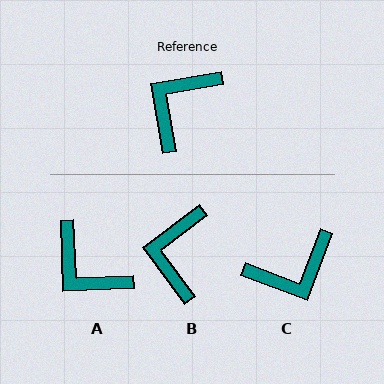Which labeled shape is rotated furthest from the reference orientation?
C, about 149 degrees away.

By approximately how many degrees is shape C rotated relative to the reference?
Approximately 149 degrees counter-clockwise.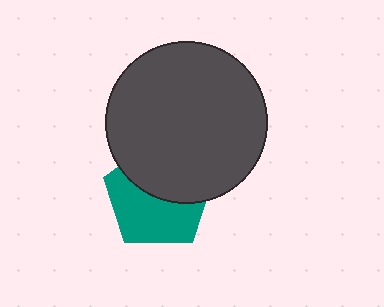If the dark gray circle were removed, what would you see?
You would see the complete teal pentagon.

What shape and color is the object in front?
The object in front is a dark gray circle.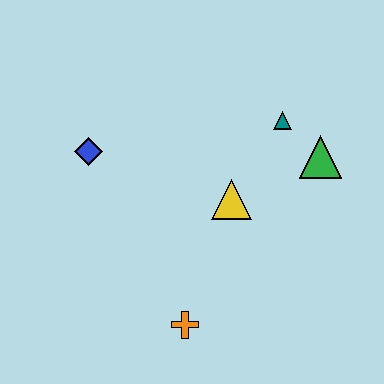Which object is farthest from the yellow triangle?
The blue diamond is farthest from the yellow triangle.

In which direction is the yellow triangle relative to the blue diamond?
The yellow triangle is to the right of the blue diamond.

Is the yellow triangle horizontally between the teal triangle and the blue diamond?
Yes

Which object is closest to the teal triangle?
The green triangle is closest to the teal triangle.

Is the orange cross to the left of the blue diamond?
No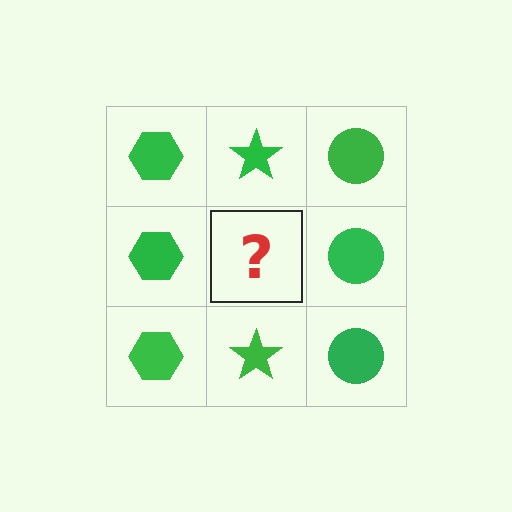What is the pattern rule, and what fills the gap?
The rule is that each column has a consistent shape. The gap should be filled with a green star.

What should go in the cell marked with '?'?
The missing cell should contain a green star.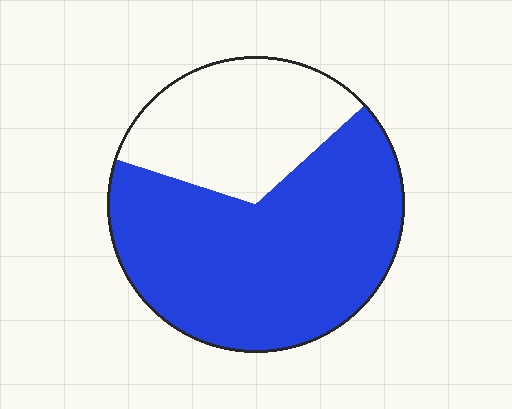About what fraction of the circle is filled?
About two thirds (2/3).